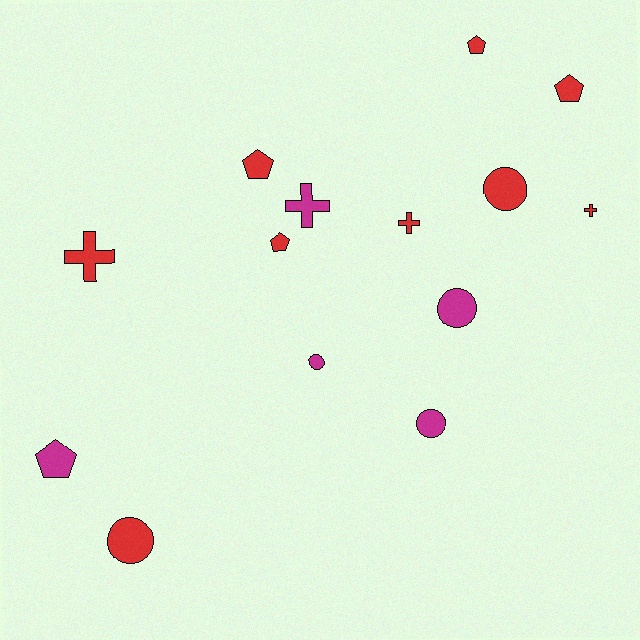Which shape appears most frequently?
Pentagon, with 5 objects.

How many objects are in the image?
There are 14 objects.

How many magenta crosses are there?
There is 1 magenta cross.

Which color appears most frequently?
Red, with 9 objects.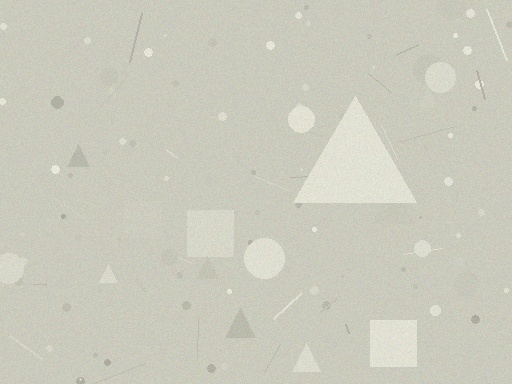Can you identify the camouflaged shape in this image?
The camouflaged shape is a triangle.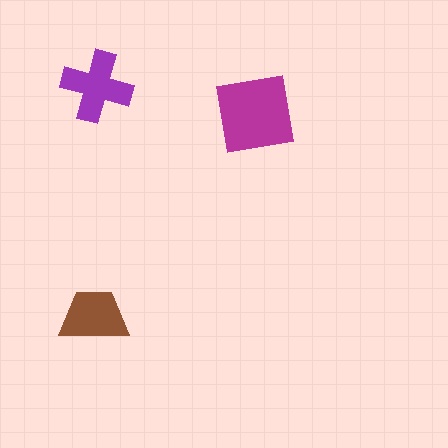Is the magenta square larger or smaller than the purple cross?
Larger.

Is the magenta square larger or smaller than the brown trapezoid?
Larger.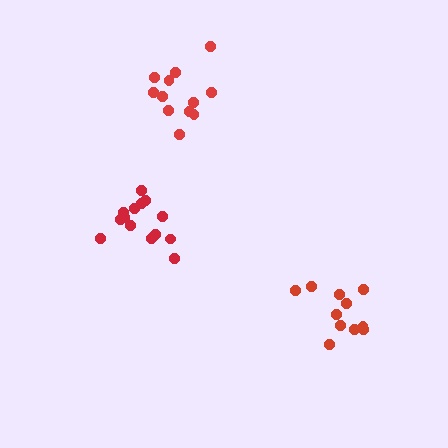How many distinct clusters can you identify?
There are 3 distinct clusters.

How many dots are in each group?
Group 1: 14 dots, Group 2: 12 dots, Group 3: 12 dots (38 total).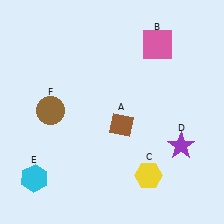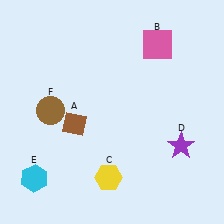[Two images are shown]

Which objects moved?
The objects that moved are: the brown diamond (A), the yellow hexagon (C).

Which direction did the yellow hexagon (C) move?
The yellow hexagon (C) moved left.